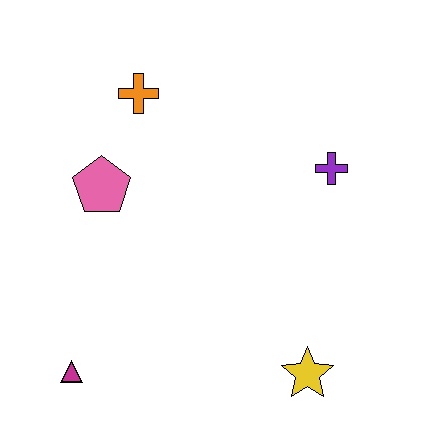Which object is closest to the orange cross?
The pink pentagon is closest to the orange cross.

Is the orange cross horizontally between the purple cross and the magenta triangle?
Yes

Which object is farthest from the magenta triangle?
The purple cross is farthest from the magenta triangle.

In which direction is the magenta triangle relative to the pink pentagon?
The magenta triangle is below the pink pentagon.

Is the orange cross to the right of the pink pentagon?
Yes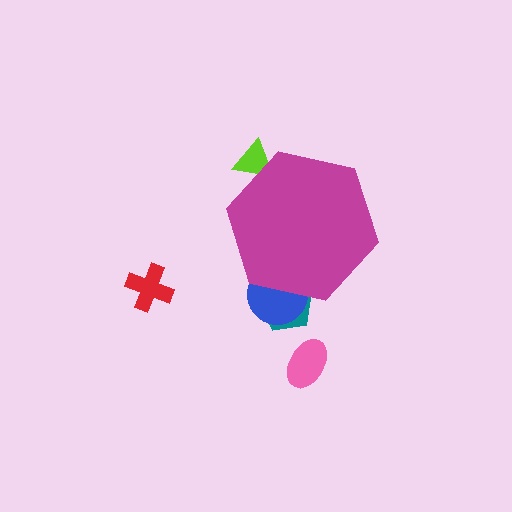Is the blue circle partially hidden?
Yes, the blue circle is partially hidden behind the magenta hexagon.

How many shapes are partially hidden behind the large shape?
3 shapes are partially hidden.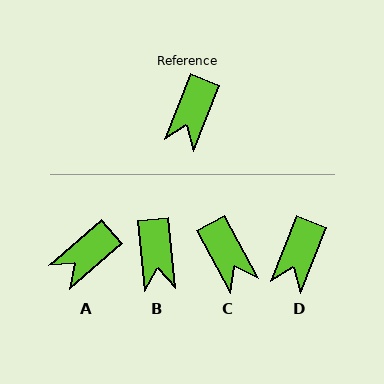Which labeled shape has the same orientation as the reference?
D.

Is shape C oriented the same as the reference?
No, it is off by about 50 degrees.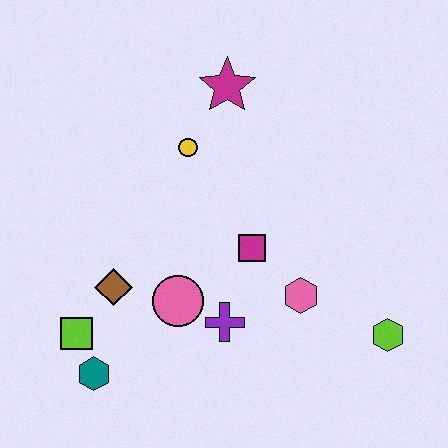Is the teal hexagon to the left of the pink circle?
Yes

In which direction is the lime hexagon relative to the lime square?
The lime hexagon is to the right of the lime square.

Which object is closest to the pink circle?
The purple cross is closest to the pink circle.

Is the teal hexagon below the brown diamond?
Yes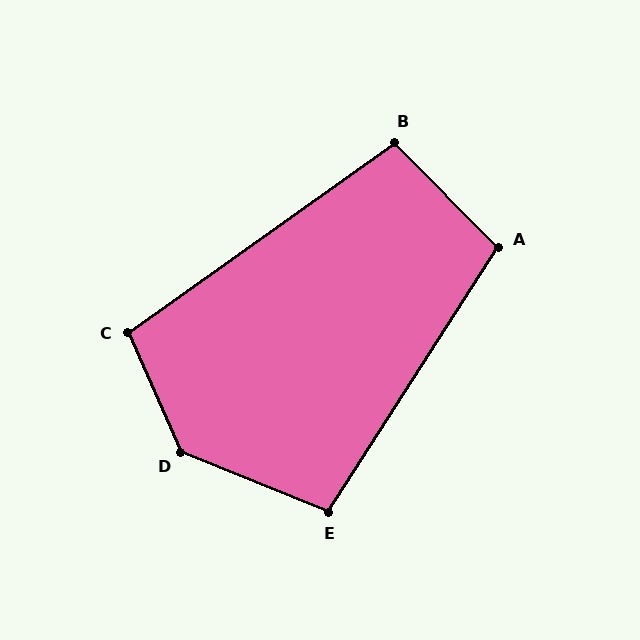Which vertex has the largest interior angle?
D, at approximately 136 degrees.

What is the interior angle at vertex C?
Approximately 102 degrees (obtuse).